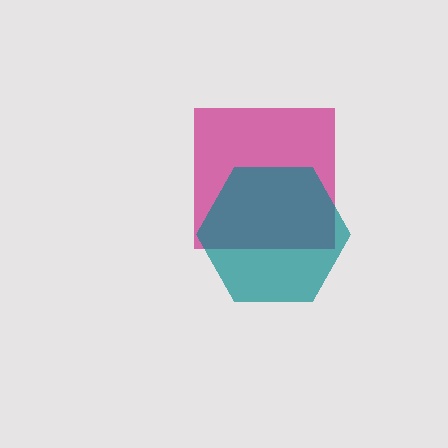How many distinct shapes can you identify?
There are 2 distinct shapes: a magenta square, a teal hexagon.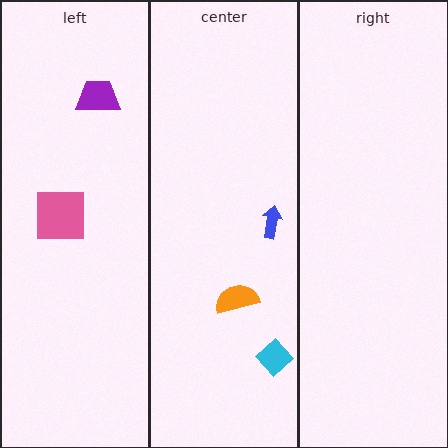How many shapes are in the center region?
3.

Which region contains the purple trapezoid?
The left region.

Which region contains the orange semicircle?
The center region.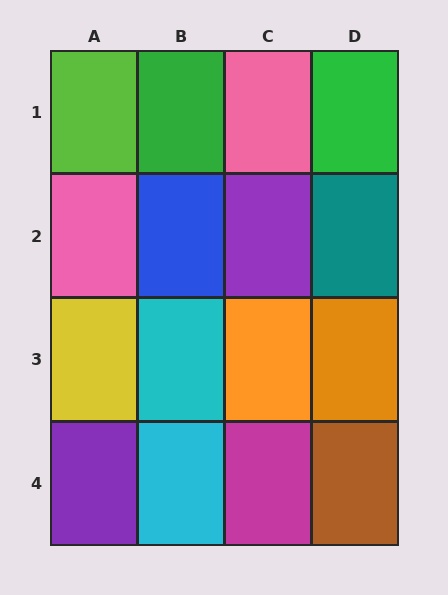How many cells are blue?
1 cell is blue.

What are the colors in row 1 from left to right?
Lime, green, pink, green.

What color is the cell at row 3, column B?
Cyan.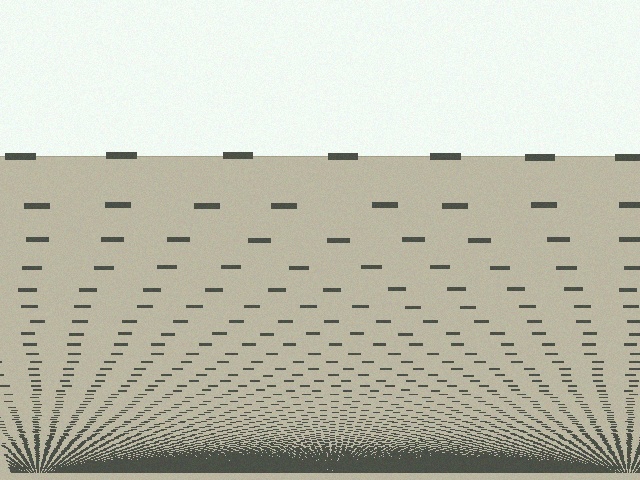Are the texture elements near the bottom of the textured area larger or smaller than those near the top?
Smaller. The gradient is inverted — elements near the bottom are smaller and denser.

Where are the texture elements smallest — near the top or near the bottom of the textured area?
Near the bottom.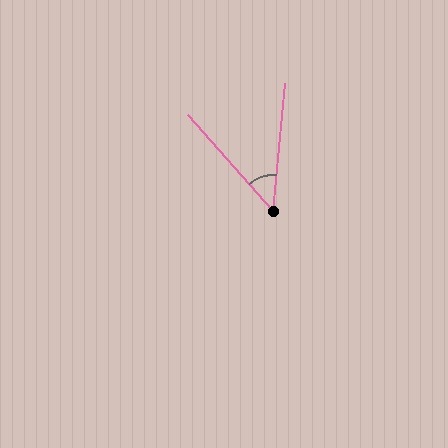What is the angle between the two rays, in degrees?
Approximately 47 degrees.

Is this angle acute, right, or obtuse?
It is acute.